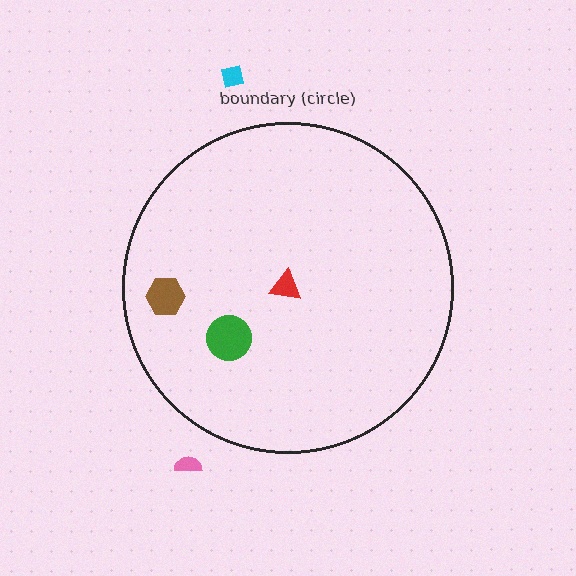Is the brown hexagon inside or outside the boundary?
Inside.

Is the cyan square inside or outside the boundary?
Outside.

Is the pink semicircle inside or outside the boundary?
Outside.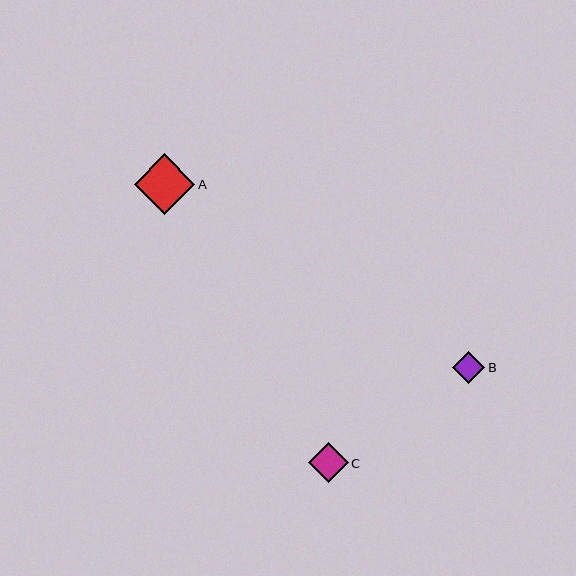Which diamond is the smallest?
Diamond B is the smallest with a size of approximately 32 pixels.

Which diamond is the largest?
Diamond A is the largest with a size of approximately 60 pixels.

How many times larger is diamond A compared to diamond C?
Diamond A is approximately 1.5 times the size of diamond C.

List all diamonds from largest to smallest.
From largest to smallest: A, C, B.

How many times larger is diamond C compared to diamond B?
Diamond C is approximately 1.2 times the size of diamond B.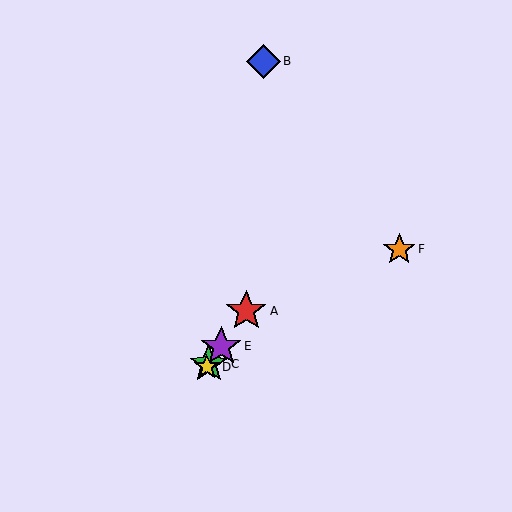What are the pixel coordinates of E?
Object E is at (221, 346).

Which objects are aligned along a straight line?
Objects A, C, D, E are aligned along a straight line.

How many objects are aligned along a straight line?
4 objects (A, C, D, E) are aligned along a straight line.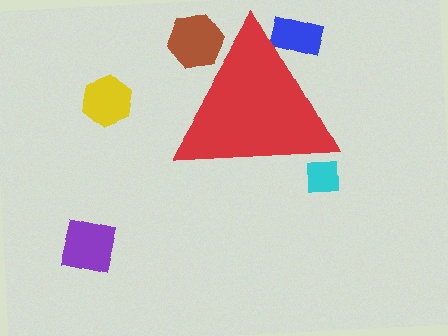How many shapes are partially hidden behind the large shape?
3 shapes are partially hidden.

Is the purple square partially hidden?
No, the purple square is fully visible.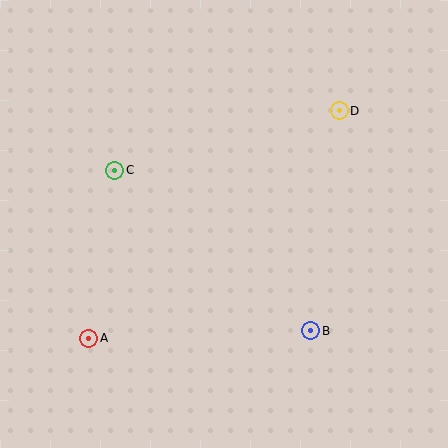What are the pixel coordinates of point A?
Point A is at (89, 338).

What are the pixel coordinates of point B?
Point B is at (311, 331).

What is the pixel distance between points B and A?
The distance between B and A is 222 pixels.